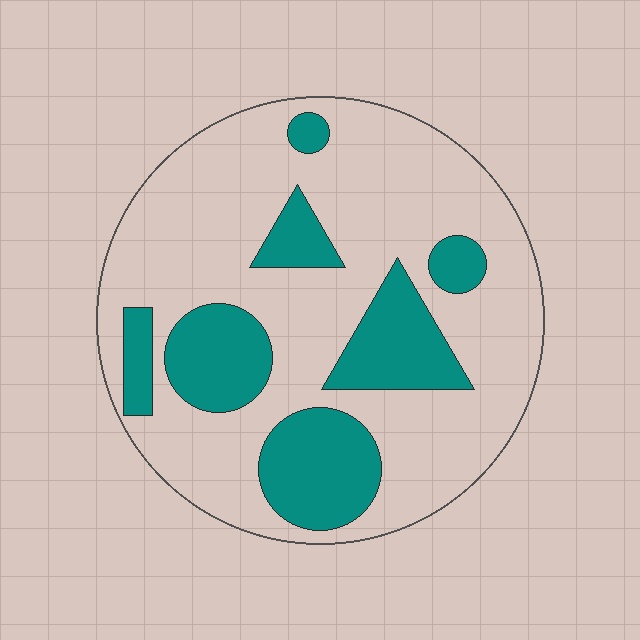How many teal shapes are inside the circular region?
7.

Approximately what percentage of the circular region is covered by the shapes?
Approximately 25%.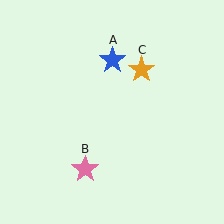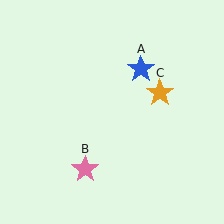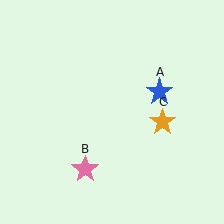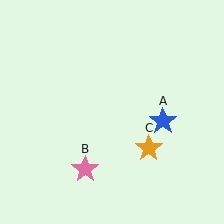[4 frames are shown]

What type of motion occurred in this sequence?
The blue star (object A), orange star (object C) rotated clockwise around the center of the scene.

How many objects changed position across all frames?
2 objects changed position: blue star (object A), orange star (object C).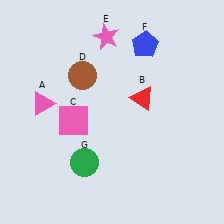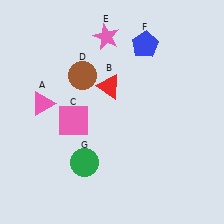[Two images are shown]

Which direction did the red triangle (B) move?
The red triangle (B) moved left.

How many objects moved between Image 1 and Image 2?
1 object moved between the two images.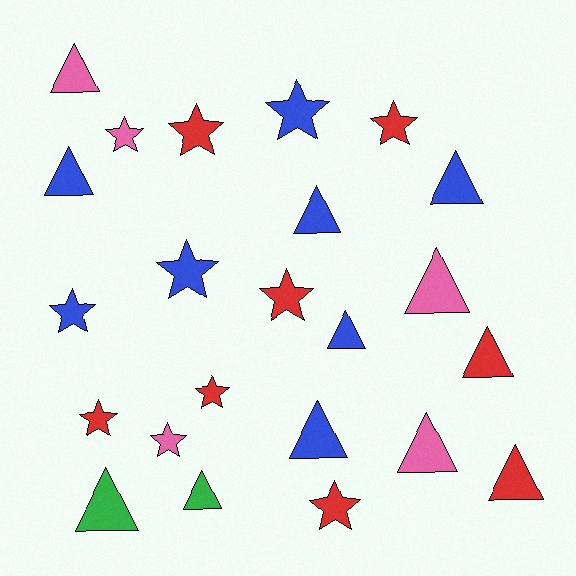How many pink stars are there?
There are 2 pink stars.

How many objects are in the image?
There are 23 objects.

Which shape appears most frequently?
Triangle, with 12 objects.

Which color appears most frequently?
Blue, with 8 objects.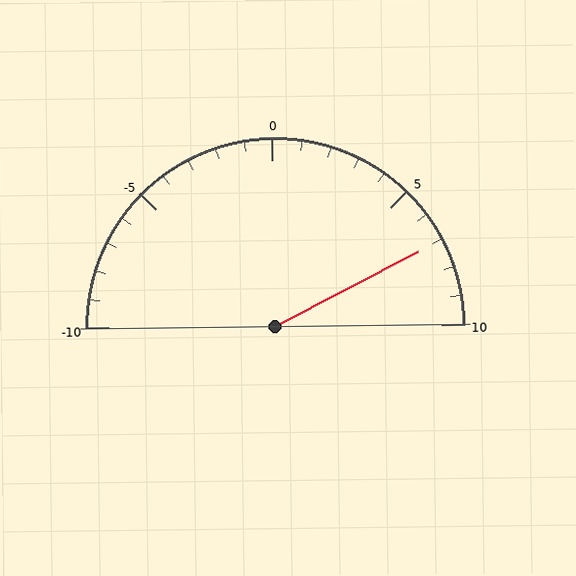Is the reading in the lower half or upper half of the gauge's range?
The reading is in the upper half of the range (-10 to 10).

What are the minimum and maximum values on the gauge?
The gauge ranges from -10 to 10.